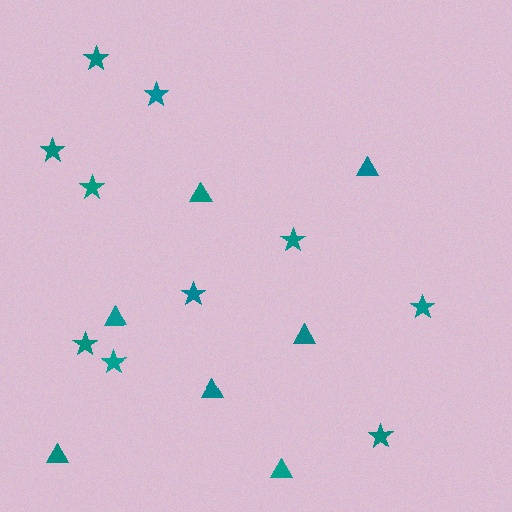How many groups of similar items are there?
There are 2 groups: one group of stars (10) and one group of triangles (7).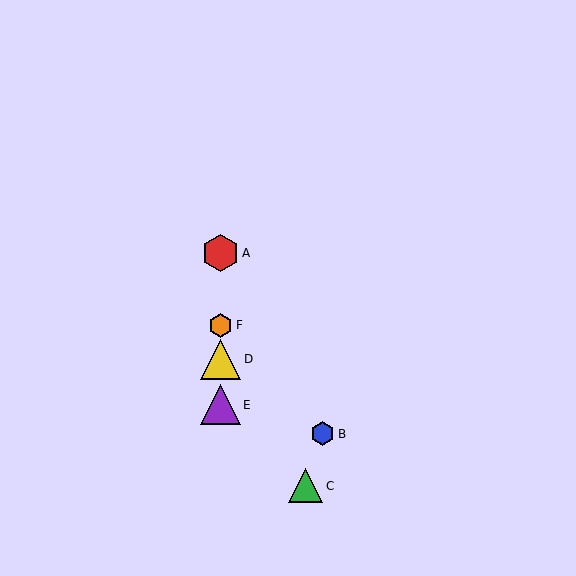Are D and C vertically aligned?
No, D is at x≈221 and C is at x≈306.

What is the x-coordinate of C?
Object C is at x≈306.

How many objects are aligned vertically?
4 objects (A, D, E, F) are aligned vertically.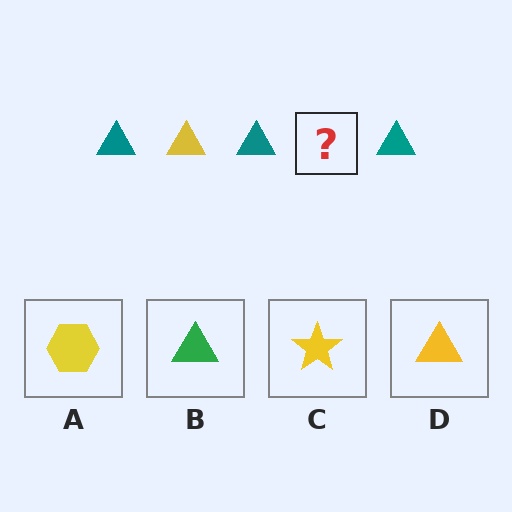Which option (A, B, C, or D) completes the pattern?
D.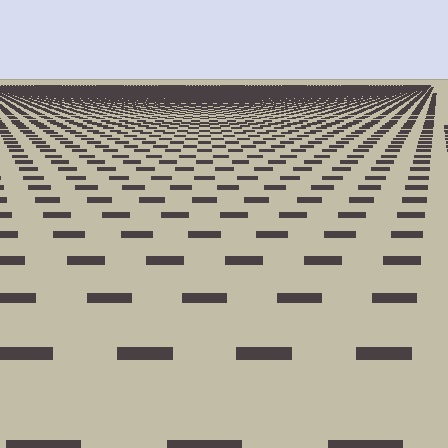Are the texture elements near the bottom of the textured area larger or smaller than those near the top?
Larger. Near the bottom, elements are closer to the viewer and appear at a bigger on-screen size.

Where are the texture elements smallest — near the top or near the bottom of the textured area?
Near the top.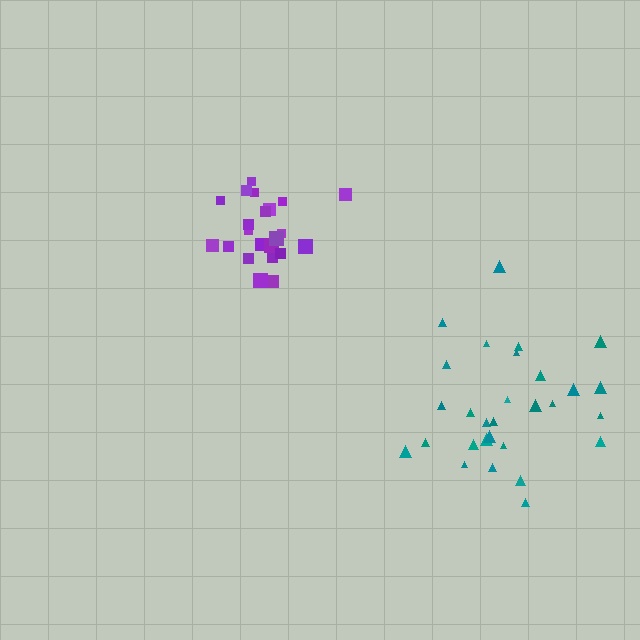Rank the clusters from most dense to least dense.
purple, teal.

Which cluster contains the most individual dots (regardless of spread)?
Teal (29).